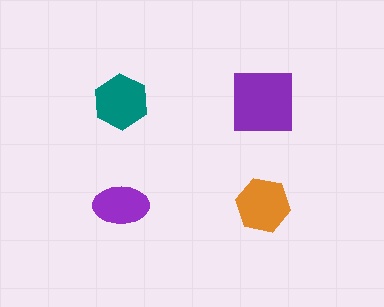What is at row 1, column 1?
A teal hexagon.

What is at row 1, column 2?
A purple square.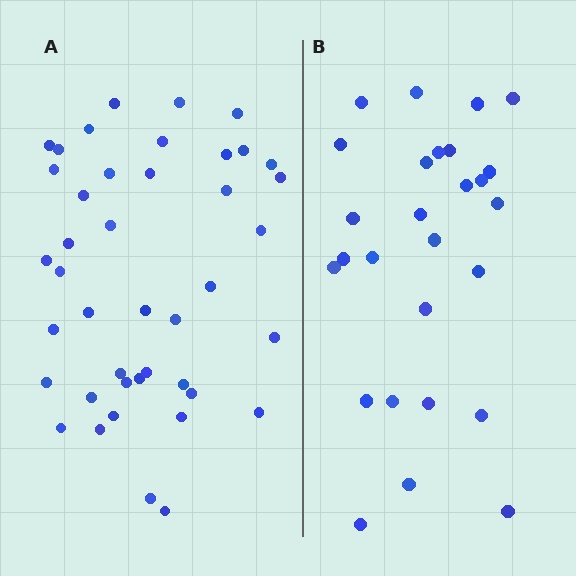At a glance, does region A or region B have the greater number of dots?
Region A (the left region) has more dots.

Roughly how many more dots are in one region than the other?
Region A has approximately 15 more dots than region B.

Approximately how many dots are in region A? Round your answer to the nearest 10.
About 40 dots. (The exact count is 42, which rounds to 40.)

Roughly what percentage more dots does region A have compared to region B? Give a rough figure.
About 55% more.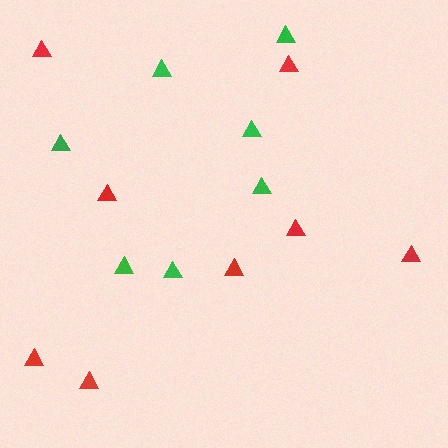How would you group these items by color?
There are 2 groups: one group of red triangles (8) and one group of green triangles (7).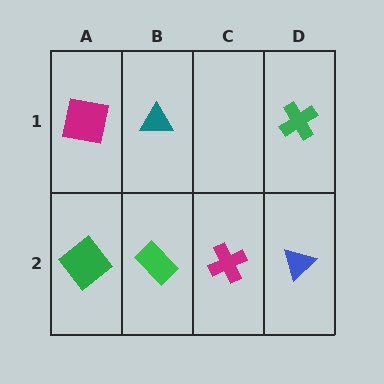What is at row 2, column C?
A magenta cross.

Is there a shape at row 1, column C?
No, that cell is empty.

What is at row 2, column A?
A green diamond.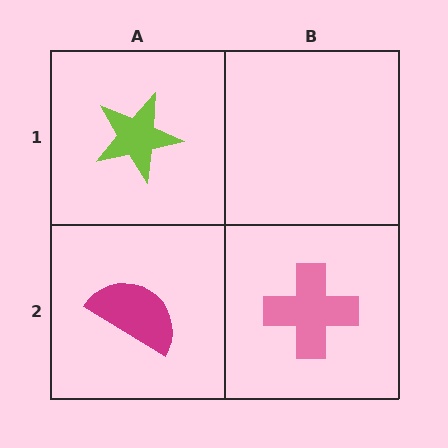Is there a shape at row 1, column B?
No, that cell is empty.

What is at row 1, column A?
A lime star.